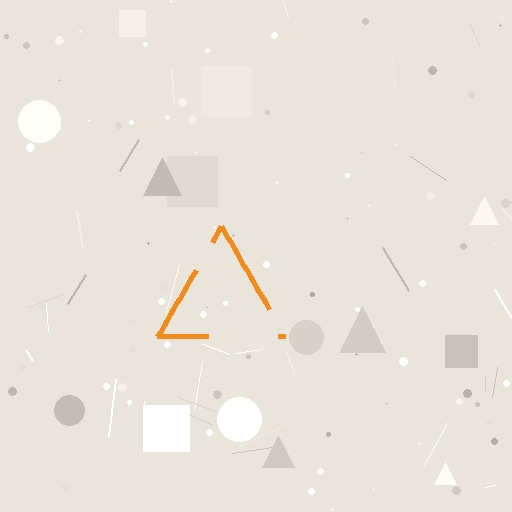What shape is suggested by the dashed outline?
The dashed outline suggests a triangle.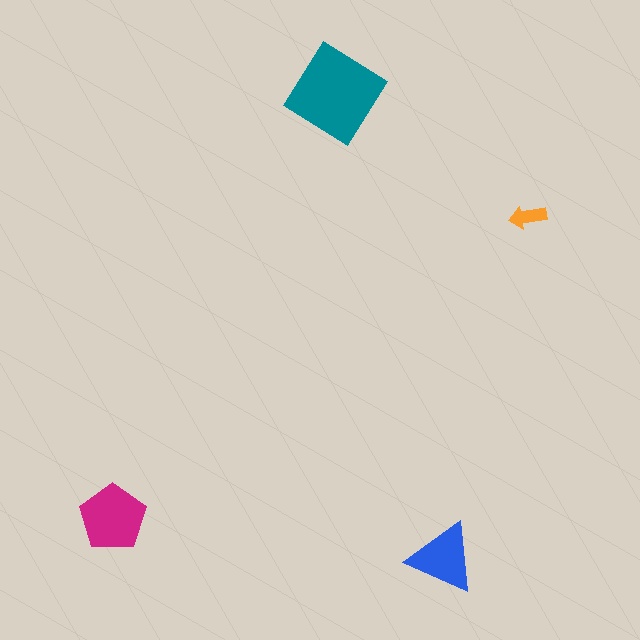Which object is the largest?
The teal diamond.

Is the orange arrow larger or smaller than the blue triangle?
Smaller.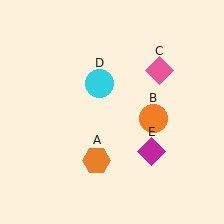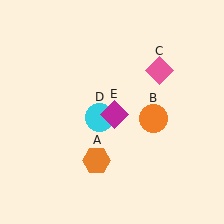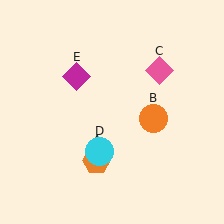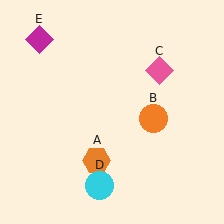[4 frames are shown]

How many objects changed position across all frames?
2 objects changed position: cyan circle (object D), magenta diamond (object E).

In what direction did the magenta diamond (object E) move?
The magenta diamond (object E) moved up and to the left.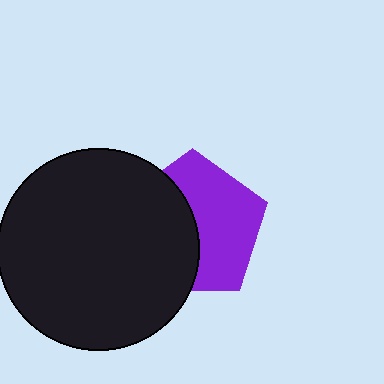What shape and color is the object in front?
The object in front is a black circle.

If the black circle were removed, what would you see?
You would see the complete purple pentagon.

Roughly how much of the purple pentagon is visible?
About half of it is visible (roughly 54%).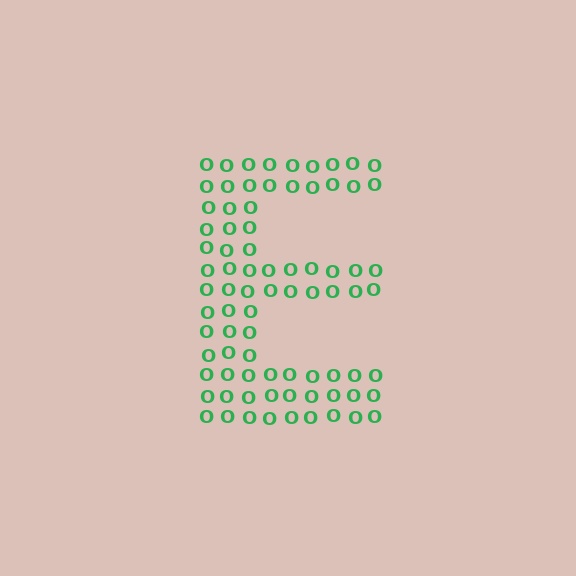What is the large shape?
The large shape is the letter E.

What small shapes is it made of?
It is made of small letter O's.